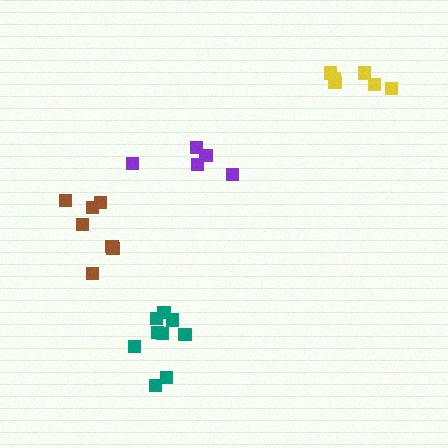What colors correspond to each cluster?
The clusters are colored: purple, brown, teal, yellow.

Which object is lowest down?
The teal cluster is bottommost.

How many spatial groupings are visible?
There are 4 spatial groupings.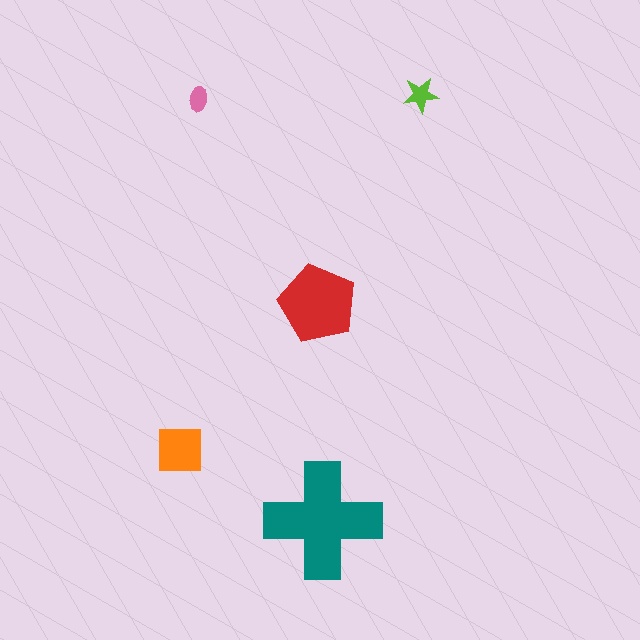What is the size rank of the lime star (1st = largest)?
4th.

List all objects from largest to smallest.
The teal cross, the red pentagon, the orange square, the lime star, the pink ellipse.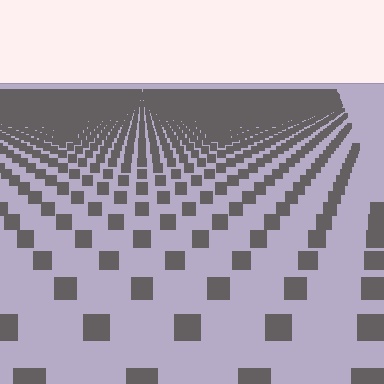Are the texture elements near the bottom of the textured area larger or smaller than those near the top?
Larger. Near the bottom, elements are closer to the viewer and appear at a bigger on-screen size.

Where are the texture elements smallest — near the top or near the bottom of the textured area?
Near the top.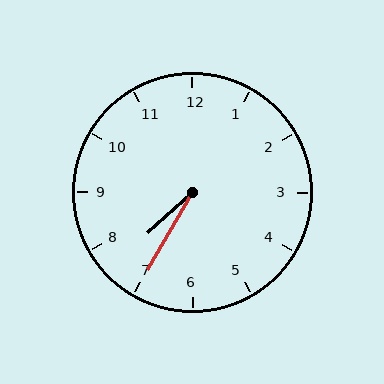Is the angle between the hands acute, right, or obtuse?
It is acute.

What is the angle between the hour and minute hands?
Approximately 18 degrees.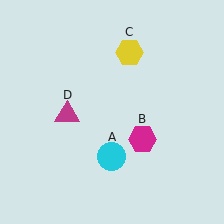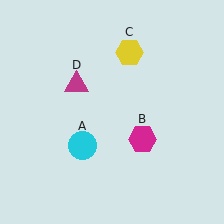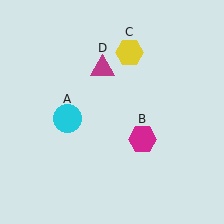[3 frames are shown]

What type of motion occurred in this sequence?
The cyan circle (object A), magenta triangle (object D) rotated clockwise around the center of the scene.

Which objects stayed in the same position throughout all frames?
Magenta hexagon (object B) and yellow hexagon (object C) remained stationary.